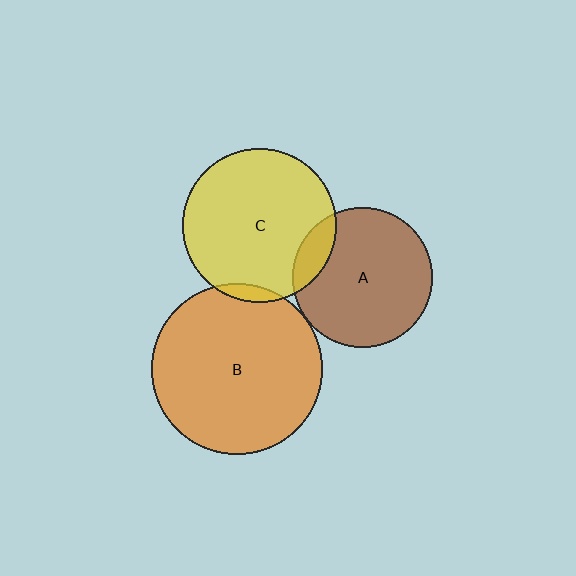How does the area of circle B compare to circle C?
Approximately 1.2 times.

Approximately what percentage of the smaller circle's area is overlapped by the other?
Approximately 5%.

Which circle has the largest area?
Circle B (orange).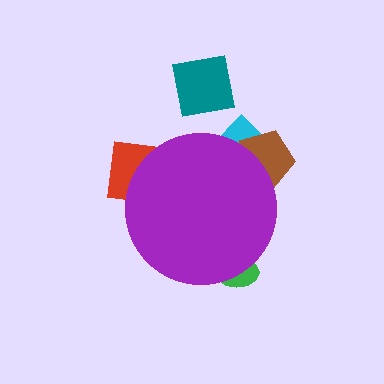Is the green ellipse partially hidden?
Yes, the green ellipse is partially hidden behind the purple circle.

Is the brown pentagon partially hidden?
Yes, the brown pentagon is partially hidden behind the purple circle.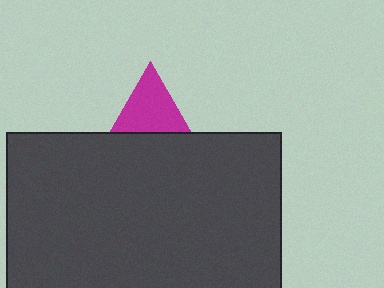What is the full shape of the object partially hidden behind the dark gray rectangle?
The partially hidden object is a magenta triangle.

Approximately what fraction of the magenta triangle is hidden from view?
Roughly 63% of the magenta triangle is hidden behind the dark gray rectangle.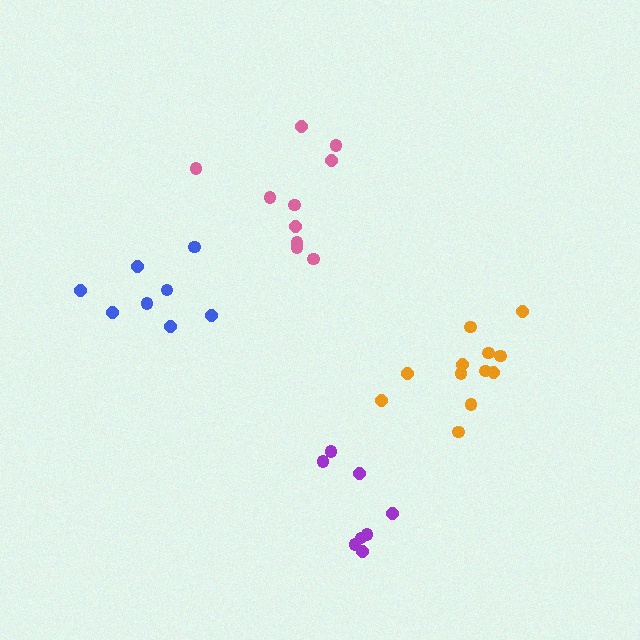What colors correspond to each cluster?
The clusters are colored: pink, orange, purple, blue.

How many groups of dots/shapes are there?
There are 4 groups.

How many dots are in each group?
Group 1: 10 dots, Group 2: 12 dots, Group 3: 8 dots, Group 4: 8 dots (38 total).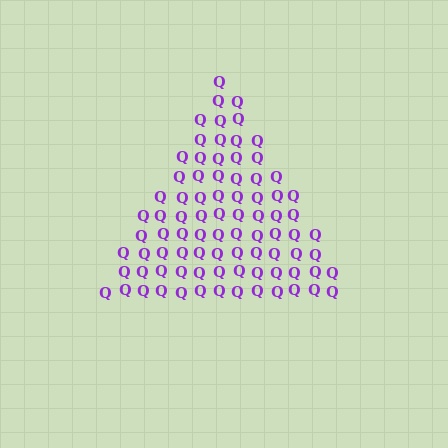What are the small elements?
The small elements are letter Q's.